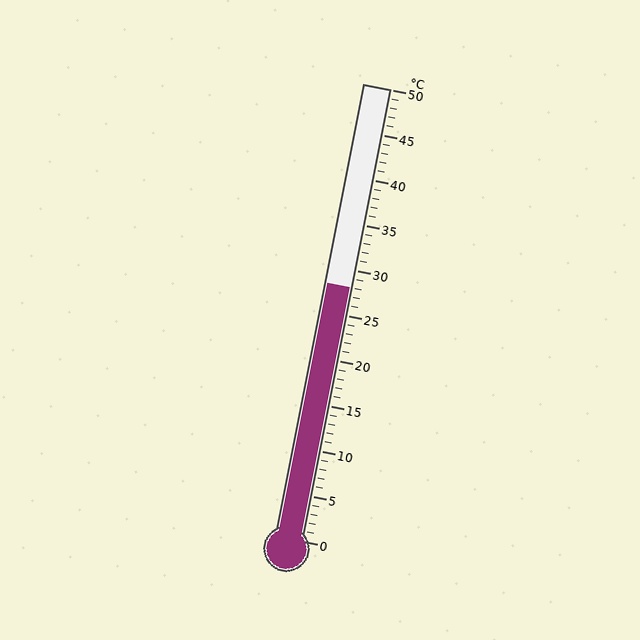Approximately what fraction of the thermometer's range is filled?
The thermometer is filled to approximately 55% of its range.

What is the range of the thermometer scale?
The thermometer scale ranges from 0°C to 50°C.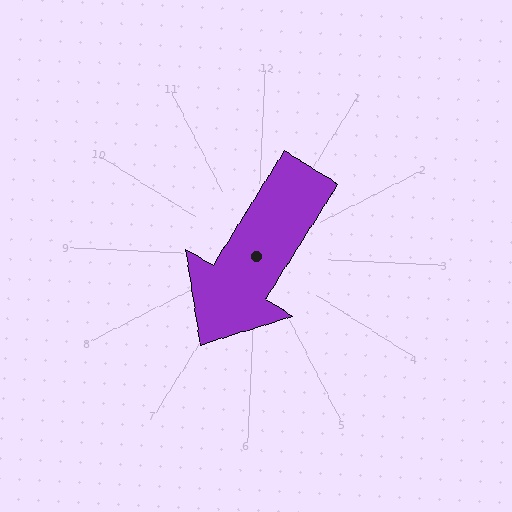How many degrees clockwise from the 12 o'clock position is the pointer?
Approximately 209 degrees.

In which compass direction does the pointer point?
Southwest.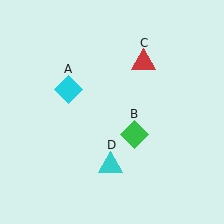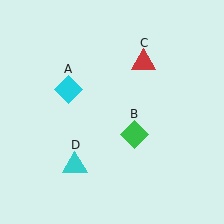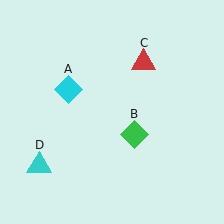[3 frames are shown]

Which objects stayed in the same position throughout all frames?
Cyan diamond (object A) and green diamond (object B) and red triangle (object C) remained stationary.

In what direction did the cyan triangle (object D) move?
The cyan triangle (object D) moved left.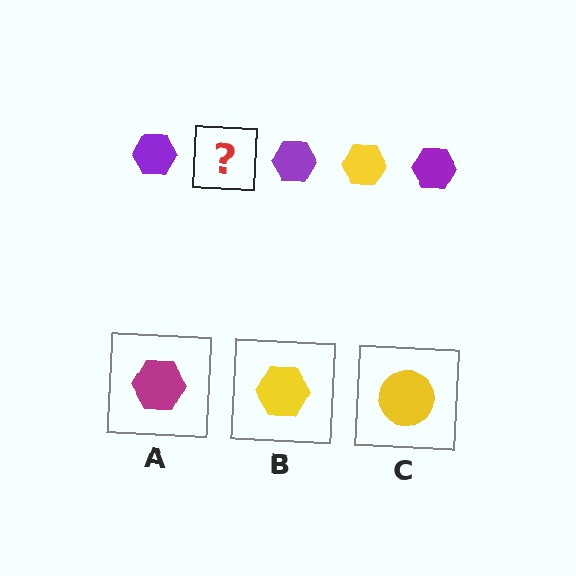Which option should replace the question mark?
Option B.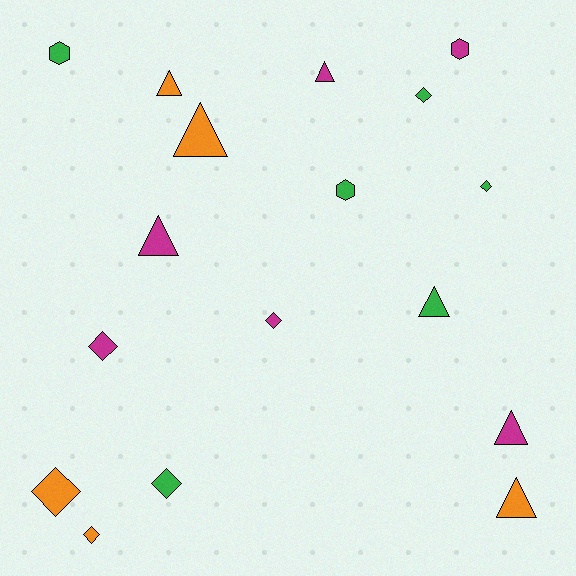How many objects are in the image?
There are 17 objects.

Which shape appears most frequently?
Diamond, with 7 objects.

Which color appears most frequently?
Green, with 6 objects.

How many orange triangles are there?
There are 3 orange triangles.